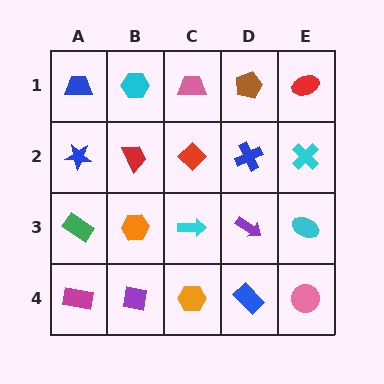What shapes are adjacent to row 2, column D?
A brown pentagon (row 1, column D), a purple arrow (row 3, column D), a red diamond (row 2, column C), a cyan cross (row 2, column E).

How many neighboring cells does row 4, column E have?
2.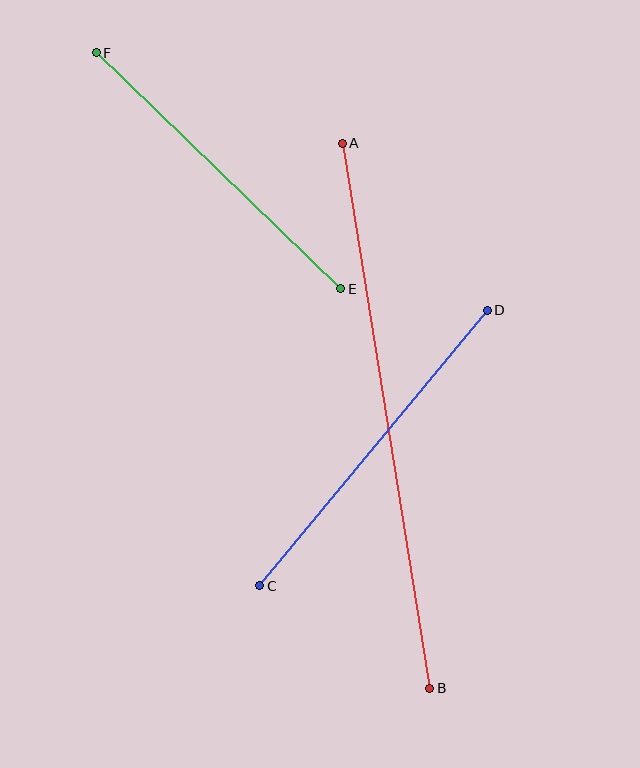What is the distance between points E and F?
The distance is approximately 340 pixels.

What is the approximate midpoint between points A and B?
The midpoint is at approximately (386, 416) pixels.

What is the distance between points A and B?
The distance is approximately 552 pixels.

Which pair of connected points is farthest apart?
Points A and B are farthest apart.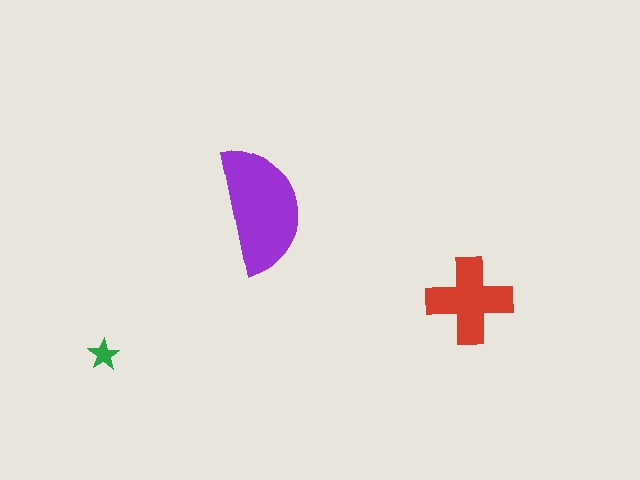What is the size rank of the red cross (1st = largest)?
2nd.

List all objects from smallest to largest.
The green star, the red cross, the purple semicircle.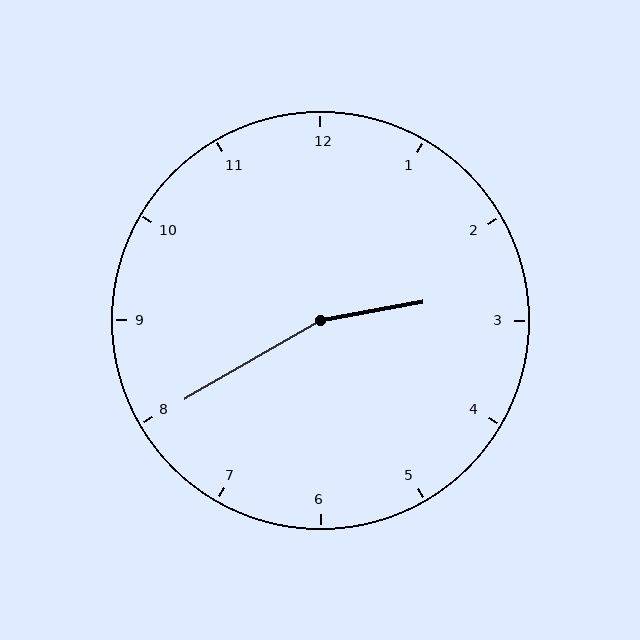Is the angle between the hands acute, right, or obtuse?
It is obtuse.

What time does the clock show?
2:40.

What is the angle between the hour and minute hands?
Approximately 160 degrees.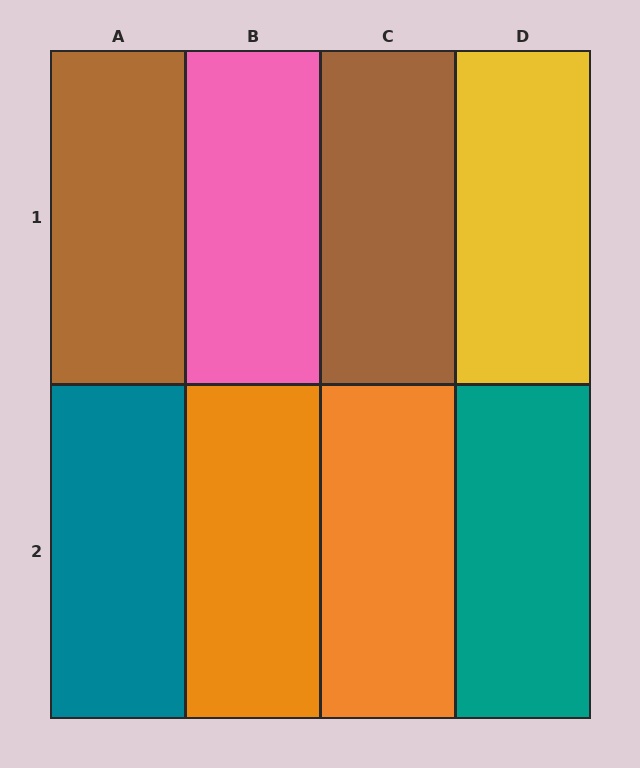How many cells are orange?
2 cells are orange.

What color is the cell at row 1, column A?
Brown.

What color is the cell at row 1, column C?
Brown.